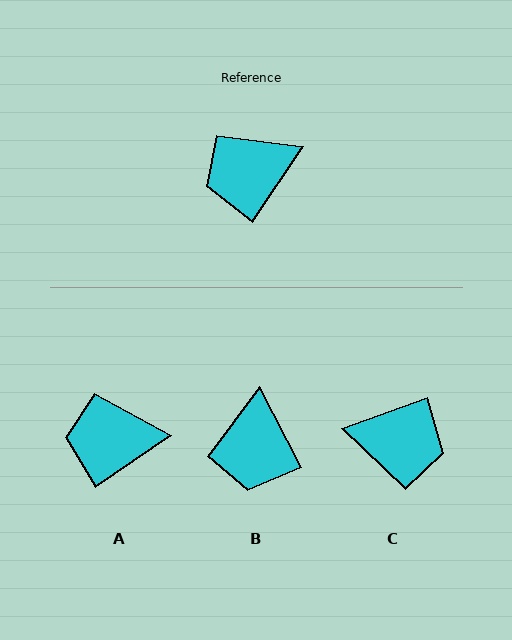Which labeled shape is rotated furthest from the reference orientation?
C, about 144 degrees away.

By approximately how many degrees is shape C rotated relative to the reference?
Approximately 144 degrees counter-clockwise.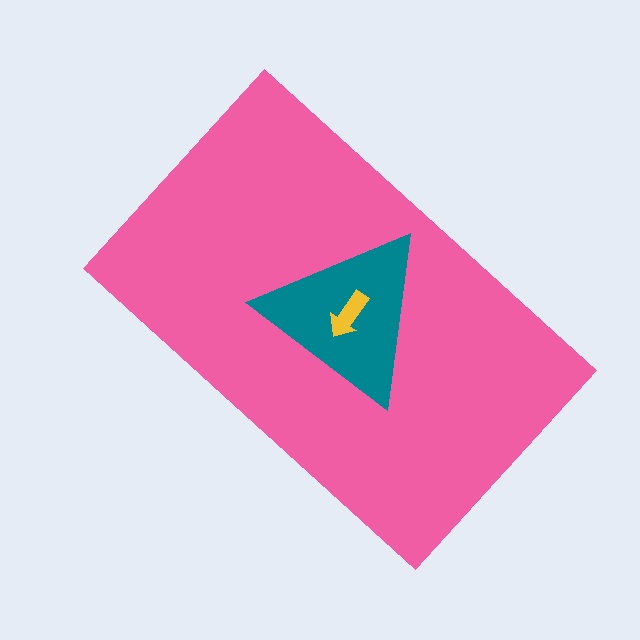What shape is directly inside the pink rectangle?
The teal triangle.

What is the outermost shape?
The pink rectangle.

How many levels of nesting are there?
3.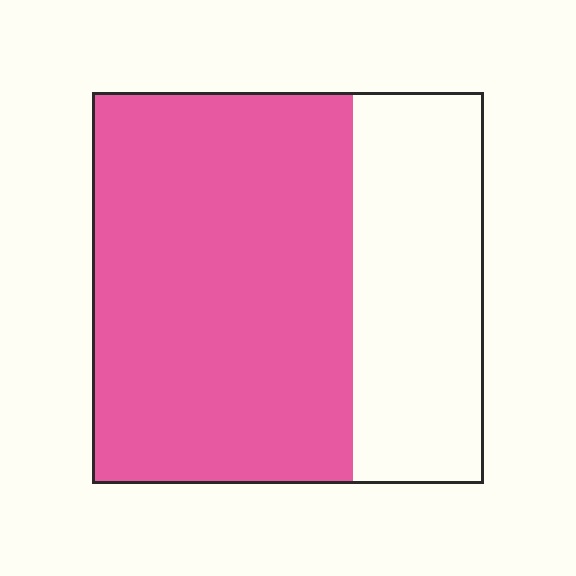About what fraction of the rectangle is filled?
About two thirds (2/3).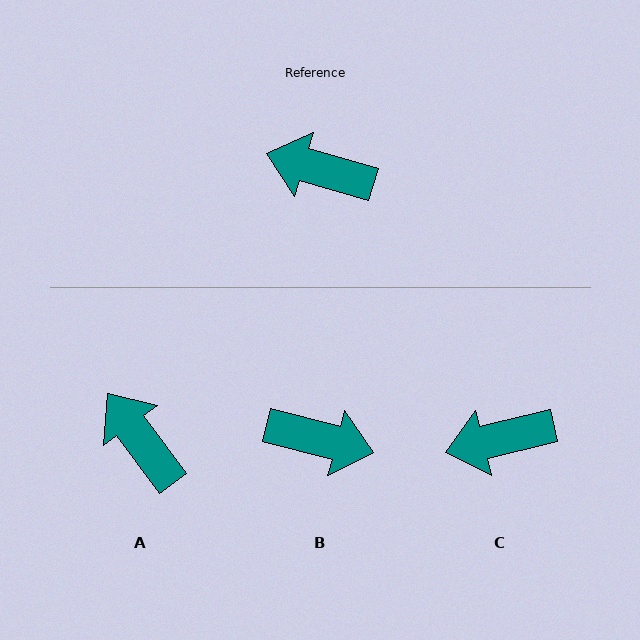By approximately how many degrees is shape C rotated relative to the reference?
Approximately 30 degrees counter-clockwise.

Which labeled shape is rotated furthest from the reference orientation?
B, about 178 degrees away.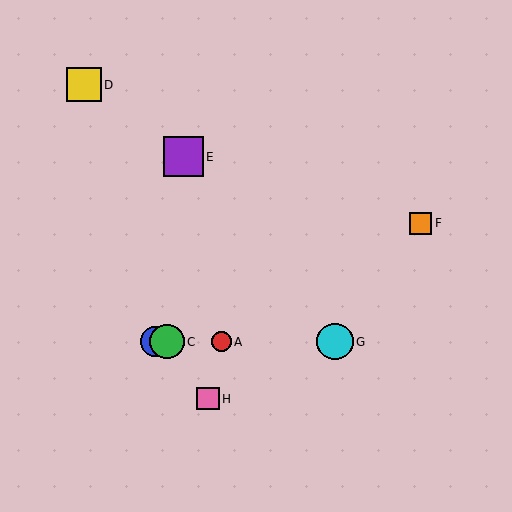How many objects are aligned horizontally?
4 objects (A, B, C, G) are aligned horizontally.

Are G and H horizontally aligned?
No, G is at y≈342 and H is at y≈399.